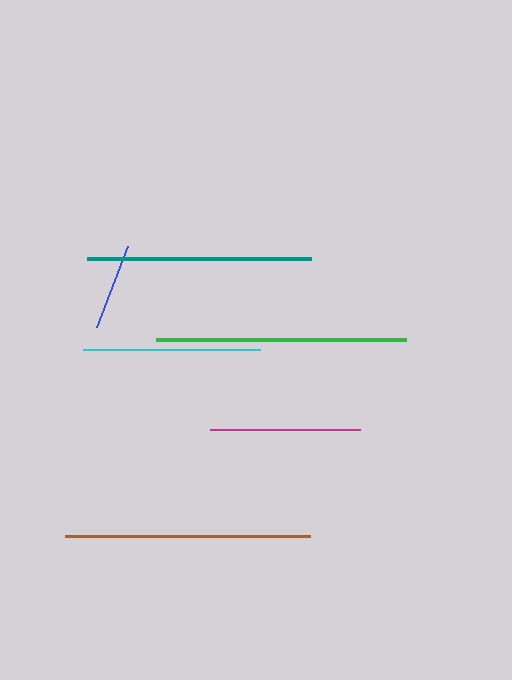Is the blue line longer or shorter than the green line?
The green line is longer than the blue line.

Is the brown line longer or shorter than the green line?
The green line is longer than the brown line.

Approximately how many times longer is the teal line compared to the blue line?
The teal line is approximately 2.6 times the length of the blue line.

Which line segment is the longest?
The green line is the longest at approximately 250 pixels.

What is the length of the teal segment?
The teal segment is approximately 224 pixels long.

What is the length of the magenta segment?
The magenta segment is approximately 150 pixels long.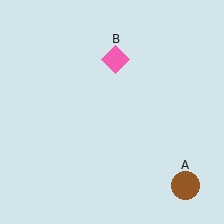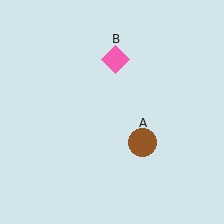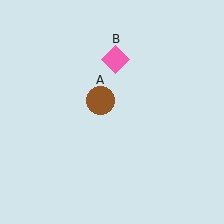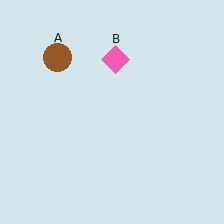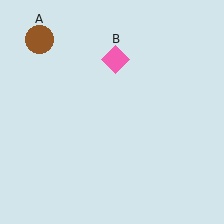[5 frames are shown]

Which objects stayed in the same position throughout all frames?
Pink diamond (object B) remained stationary.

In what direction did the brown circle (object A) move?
The brown circle (object A) moved up and to the left.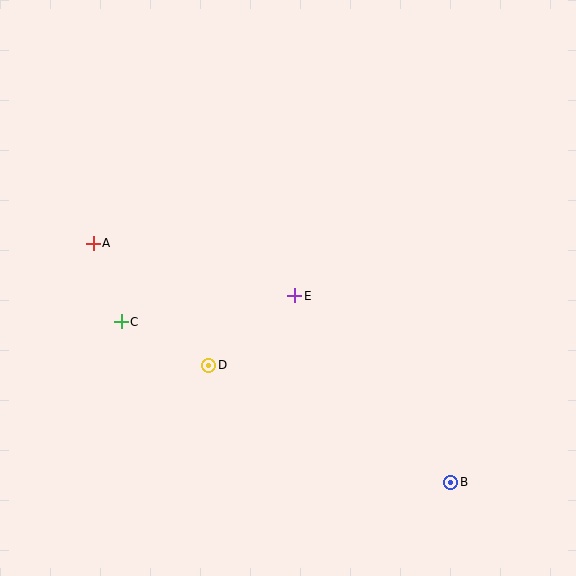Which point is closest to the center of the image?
Point E at (295, 296) is closest to the center.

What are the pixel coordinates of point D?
Point D is at (209, 365).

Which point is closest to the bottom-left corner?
Point C is closest to the bottom-left corner.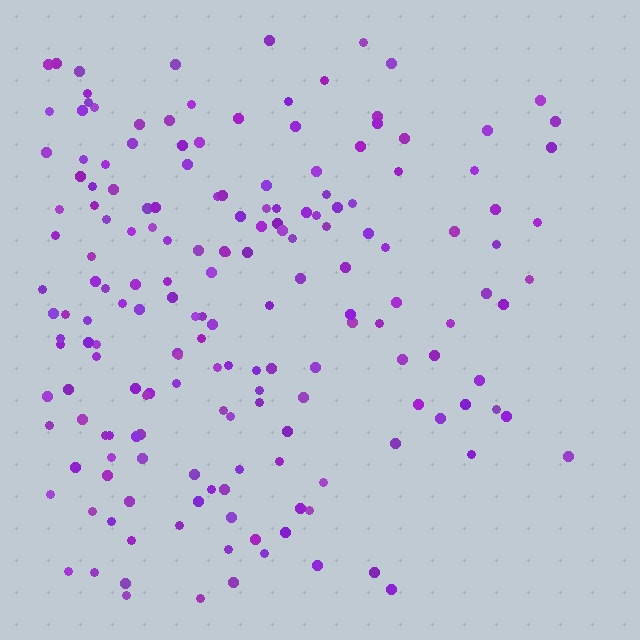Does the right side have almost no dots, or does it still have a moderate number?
Still a moderate number, just noticeably fewer than the left.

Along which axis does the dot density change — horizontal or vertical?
Horizontal.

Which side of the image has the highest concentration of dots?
The left.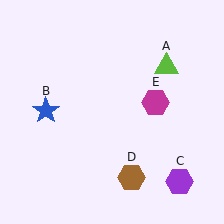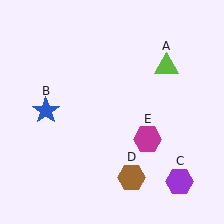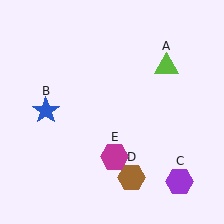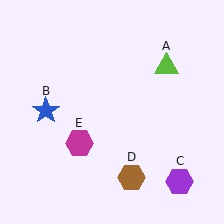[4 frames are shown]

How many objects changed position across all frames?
1 object changed position: magenta hexagon (object E).